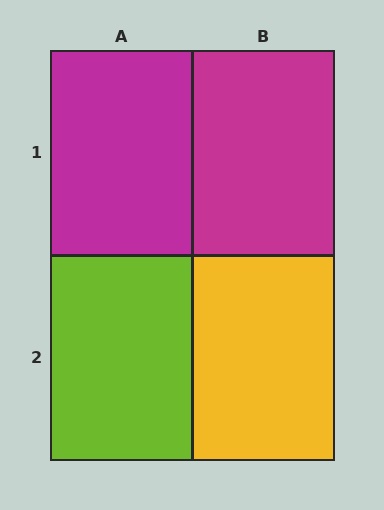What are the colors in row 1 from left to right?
Magenta, magenta.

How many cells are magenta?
2 cells are magenta.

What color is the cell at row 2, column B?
Yellow.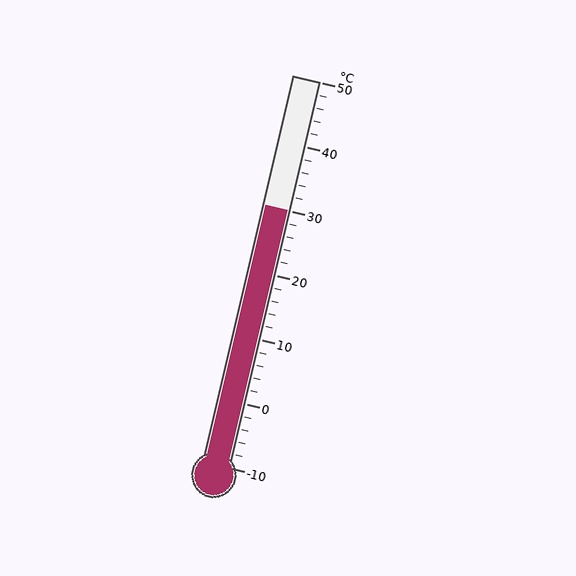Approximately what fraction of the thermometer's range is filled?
The thermometer is filled to approximately 65% of its range.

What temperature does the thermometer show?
The thermometer shows approximately 30°C.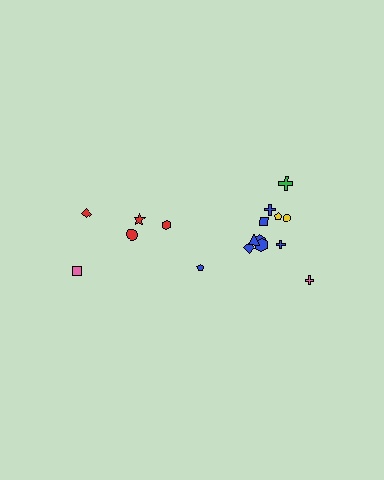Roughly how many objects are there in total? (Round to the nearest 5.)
Roughly 15 objects in total.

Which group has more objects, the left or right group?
The right group.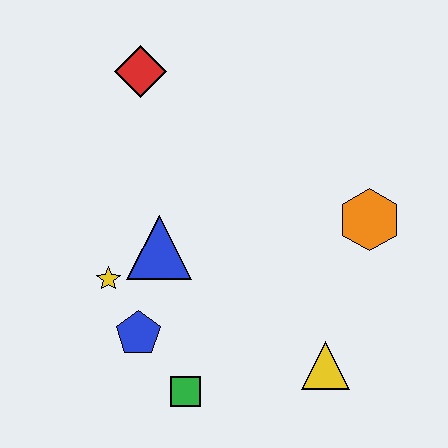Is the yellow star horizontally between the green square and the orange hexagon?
No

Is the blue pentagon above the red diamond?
No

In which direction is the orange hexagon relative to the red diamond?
The orange hexagon is to the right of the red diamond.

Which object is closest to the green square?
The blue pentagon is closest to the green square.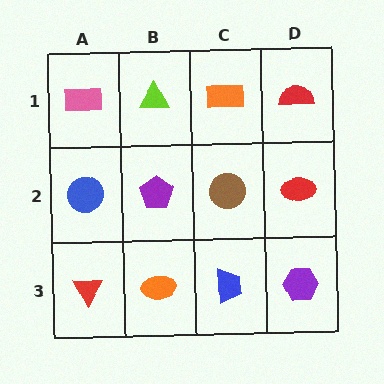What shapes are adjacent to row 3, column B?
A purple pentagon (row 2, column B), a red triangle (row 3, column A), a blue trapezoid (row 3, column C).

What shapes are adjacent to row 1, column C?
A brown circle (row 2, column C), a lime triangle (row 1, column B), a red semicircle (row 1, column D).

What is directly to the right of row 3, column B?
A blue trapezoid.